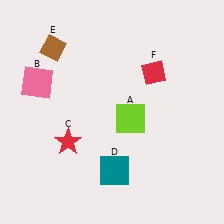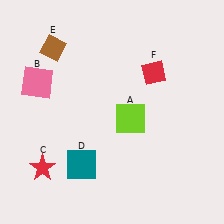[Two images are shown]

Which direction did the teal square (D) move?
The teal square (D) moved left.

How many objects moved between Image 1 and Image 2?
2 objects moved between the two images.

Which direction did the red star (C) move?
The red star (C) moved down.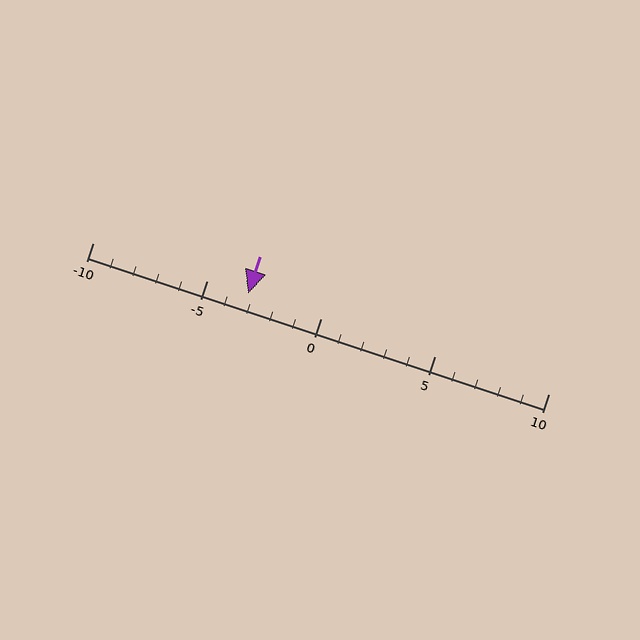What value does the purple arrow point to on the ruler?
The purple arrow points to approximately -3.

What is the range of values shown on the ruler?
The ruler shows values from -10 to 10.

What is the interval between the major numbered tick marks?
The major tick marks are spaced 5 units apart.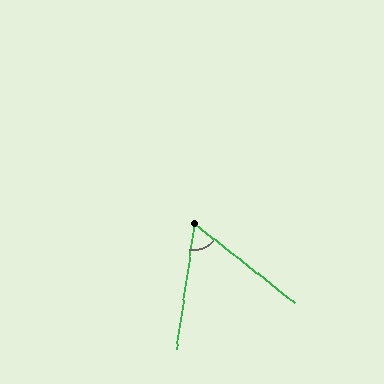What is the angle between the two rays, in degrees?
Approximately 60 degrees.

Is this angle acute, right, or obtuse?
It is acute.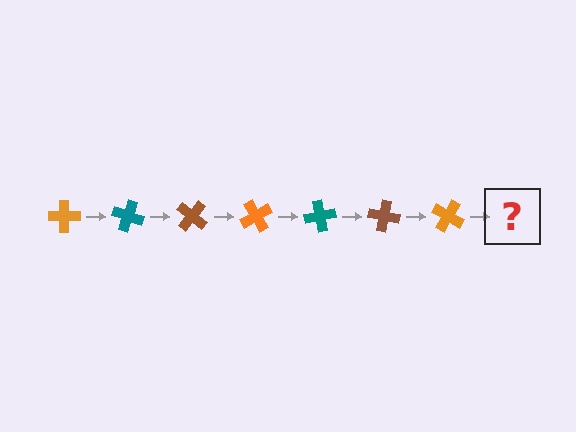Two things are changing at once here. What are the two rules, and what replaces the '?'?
The two rules are that it rotates 20 degrees each step and the color cycles through orange, teal, and brown. The '?' should be a teal cross, rotated 140 degrees from the start.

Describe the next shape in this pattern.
It should be a teal cross, rotated 140 degrees from the start.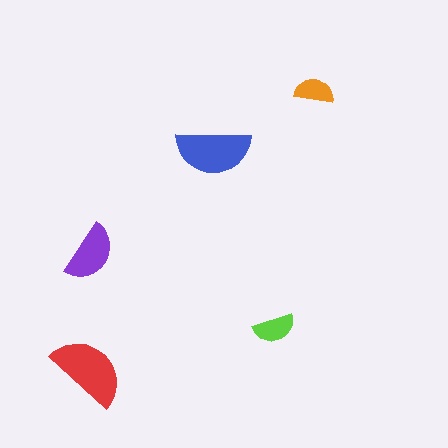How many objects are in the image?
There are 5 objects in the image.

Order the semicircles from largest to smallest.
the red one, the blue one, the purple one, the lime one, the orange one.